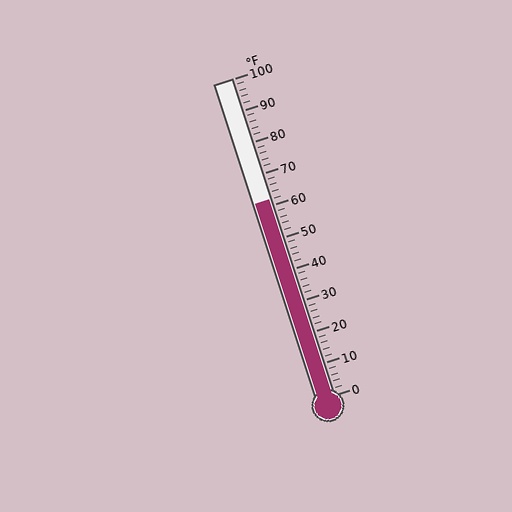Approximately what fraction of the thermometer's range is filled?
The thermometer is filled to approximately 60% of its range.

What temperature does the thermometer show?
The thermometer shows approximately 62°F.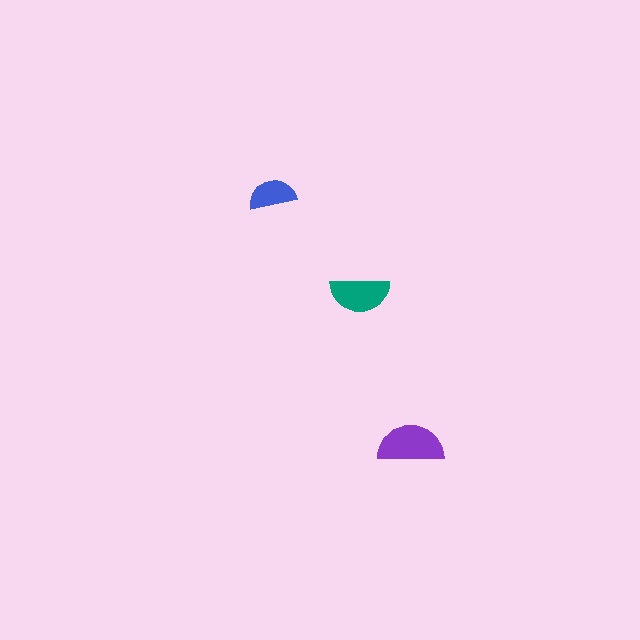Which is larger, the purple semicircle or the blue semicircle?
The purple one.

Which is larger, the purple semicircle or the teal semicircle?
The purple one.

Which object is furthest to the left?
The blue semicircle is leftmost.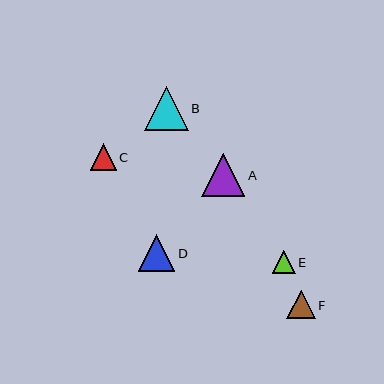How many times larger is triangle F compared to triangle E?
Triangle F is approximately 1.3 times the size of triangle E.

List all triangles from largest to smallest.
From largest to smallest: A, B, D, F, C, E.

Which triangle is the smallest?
Triangle E is the smallest with a size of approximately 23 pixels.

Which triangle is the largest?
Triangle A is the largest with a size of approximately 44 pixels.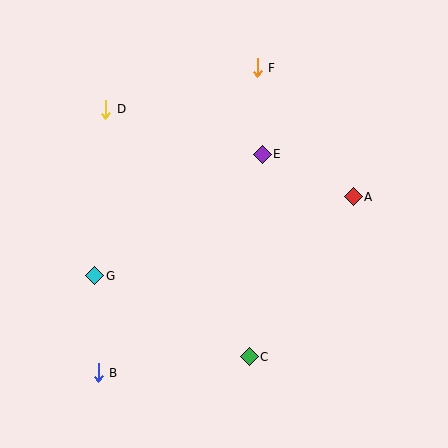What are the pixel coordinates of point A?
Point A is at (353, 197).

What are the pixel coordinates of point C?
Point C is at (249, 357).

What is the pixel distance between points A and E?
The distance between A and E is 100 pixels.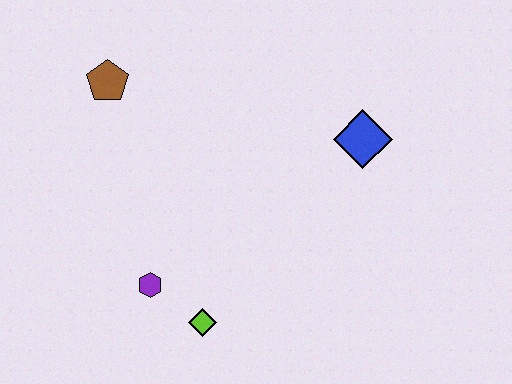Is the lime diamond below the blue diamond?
Yes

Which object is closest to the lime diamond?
The purple hexagon is closest to the lime diamond.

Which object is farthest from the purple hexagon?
The blue diamond is farthest from the purple hexagon.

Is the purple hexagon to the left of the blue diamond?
Yes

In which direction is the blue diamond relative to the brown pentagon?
The blue diamond is to the right of the brown pentagon.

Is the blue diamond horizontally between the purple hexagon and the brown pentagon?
No